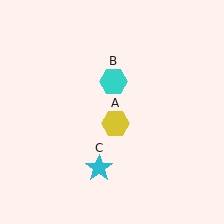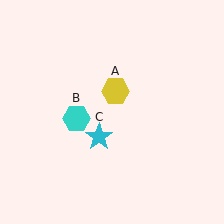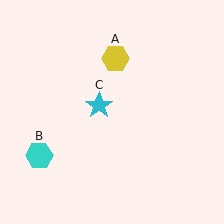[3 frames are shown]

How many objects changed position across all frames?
3 objects changed position: yellow hexagon (object A), cyan hexagon (object B), cyan star (object C).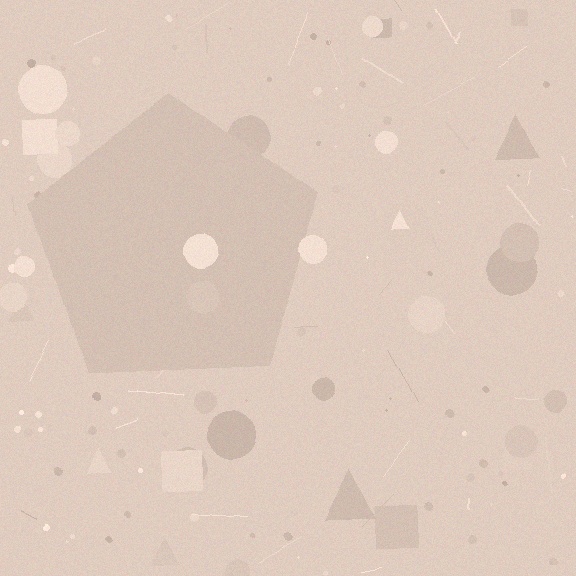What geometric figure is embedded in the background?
A pentagon is embedded in the background.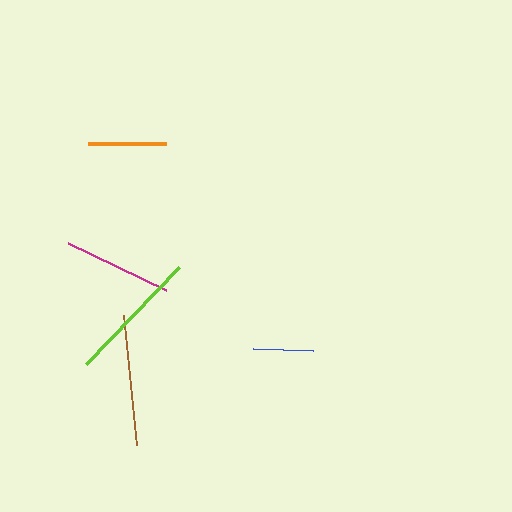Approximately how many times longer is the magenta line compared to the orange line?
The magenta line is approximately 1.4 times the length of the orange line.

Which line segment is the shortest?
The blue line is the shortest at approximately 60 pixels.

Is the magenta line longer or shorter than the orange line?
The magenta line is longer than the orange line.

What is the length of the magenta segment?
The magenta segment is approximately 109 pixels long.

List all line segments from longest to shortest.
From longest to shortest: lime, brown, magenta, orange, blue.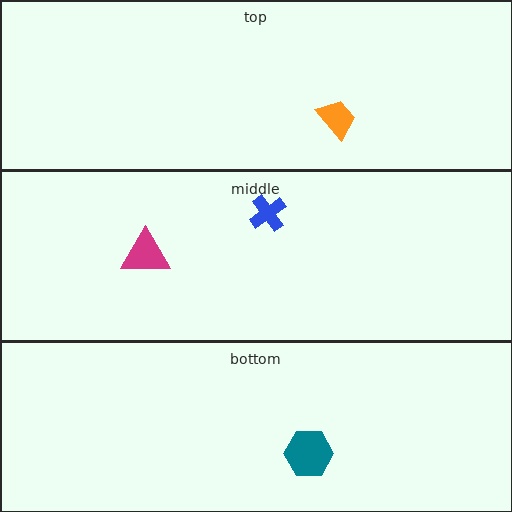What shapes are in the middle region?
The blue cross, the magenta triangle.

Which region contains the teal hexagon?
The bottom region.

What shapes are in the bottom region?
The teal hexagon.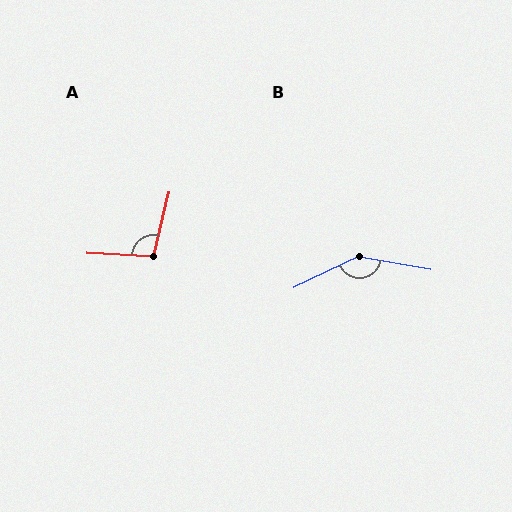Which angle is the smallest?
A, at approximately 100 degrees.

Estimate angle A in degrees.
Approximately 100 degrees.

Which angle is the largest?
B, at approximately 145 degrees.